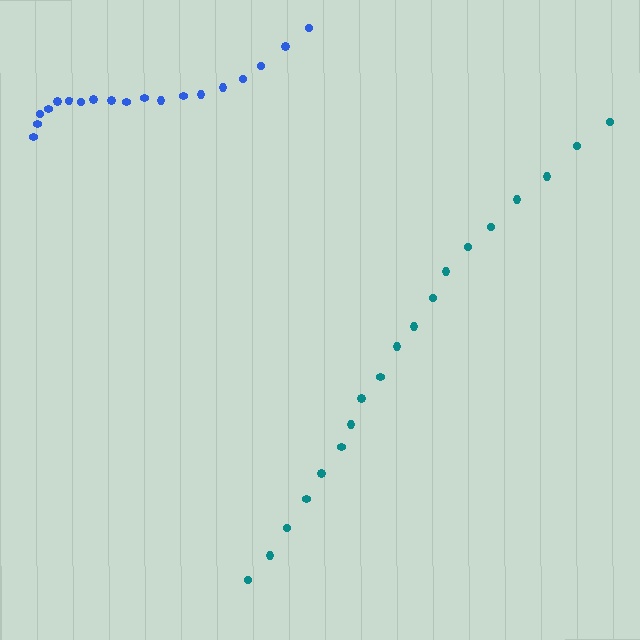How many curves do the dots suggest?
There are 2 distinct paths.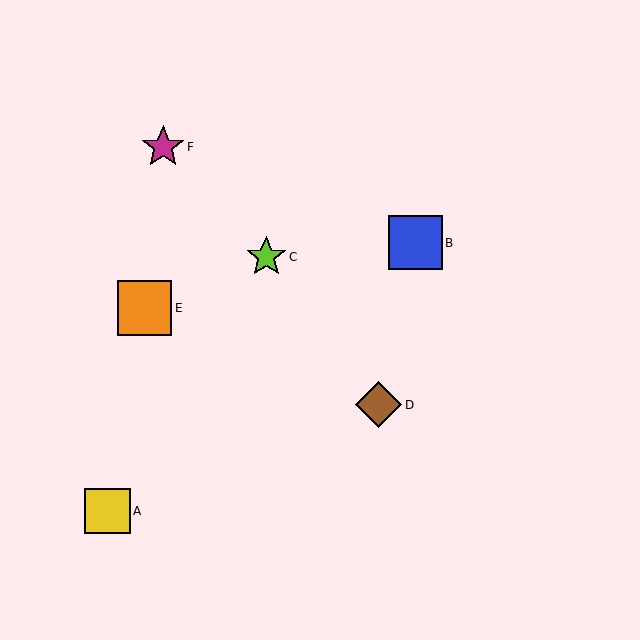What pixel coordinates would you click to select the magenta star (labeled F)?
Click at (163, 147) to select the magenta star F.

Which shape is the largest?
The orange square (labeled E) is the largest.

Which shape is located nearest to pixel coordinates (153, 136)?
The magenta star (labeled F) at (163, 147) is nearest to that location.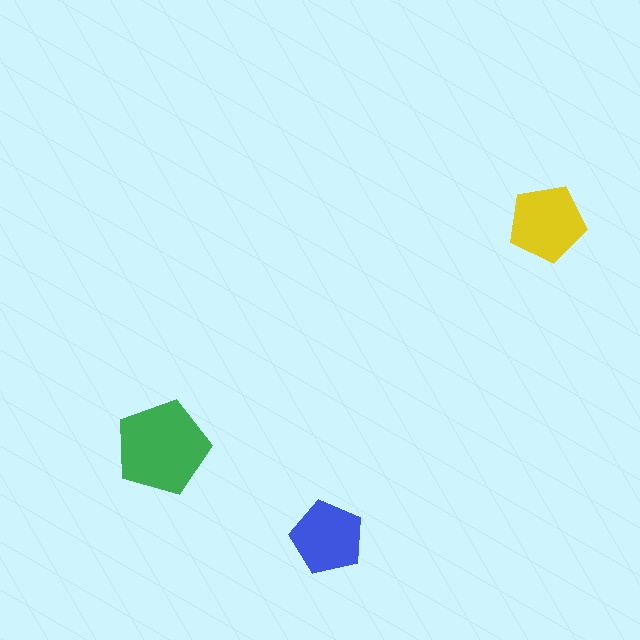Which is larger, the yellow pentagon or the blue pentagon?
The yellow one.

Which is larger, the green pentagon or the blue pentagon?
The green one.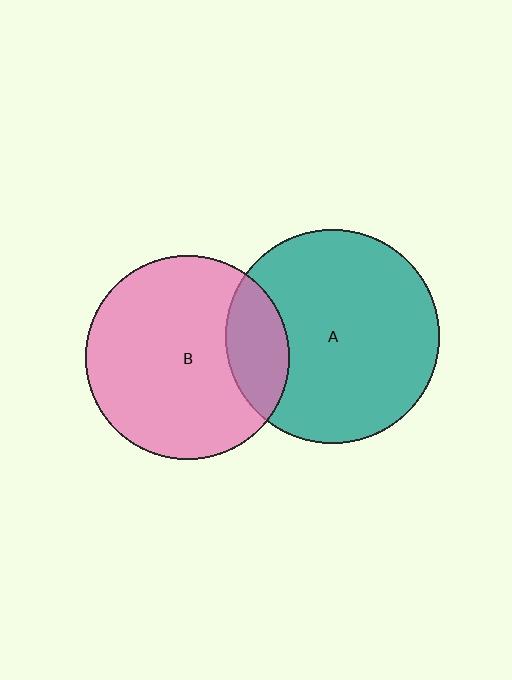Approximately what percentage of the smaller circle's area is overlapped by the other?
Approximately 20%.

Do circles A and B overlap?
Yes.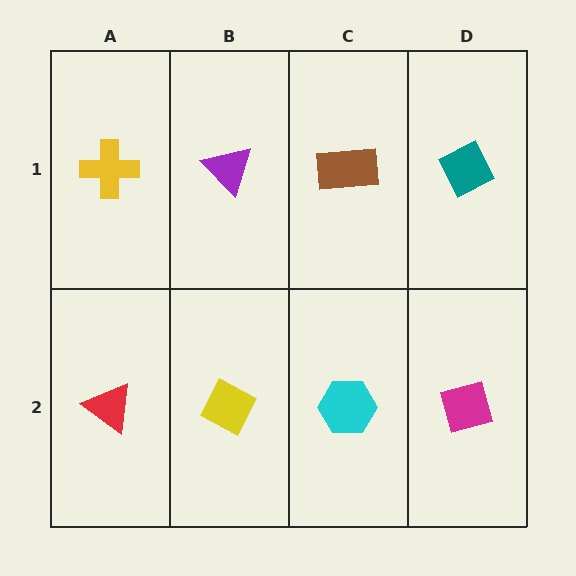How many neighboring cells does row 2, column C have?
3.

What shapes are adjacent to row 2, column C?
A brown rectangle (row 1, column C), a yellow diamond (row 2, column B), a magenta diamond (row 2, column D).